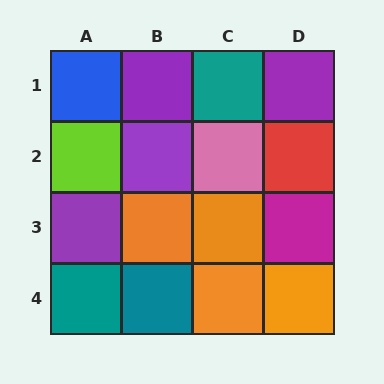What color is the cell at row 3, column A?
Purple.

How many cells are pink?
1 cell is pink.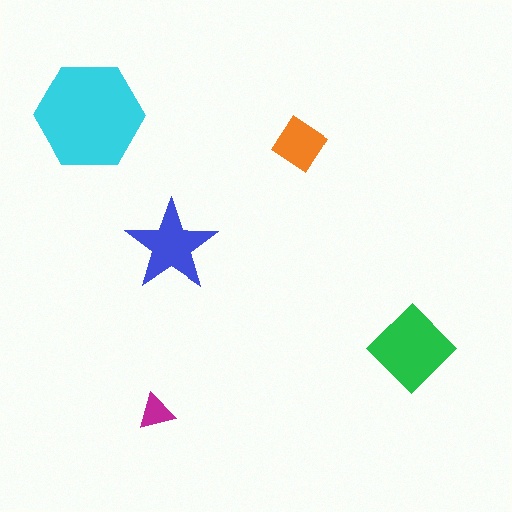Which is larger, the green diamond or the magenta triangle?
The green diamond.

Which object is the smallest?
The magenta triangle.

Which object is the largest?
The cyan hexagon.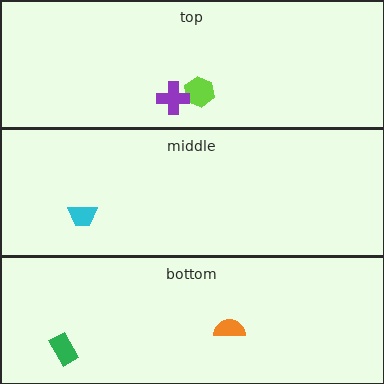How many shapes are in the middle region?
1.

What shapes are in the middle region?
The cyan trapezoid.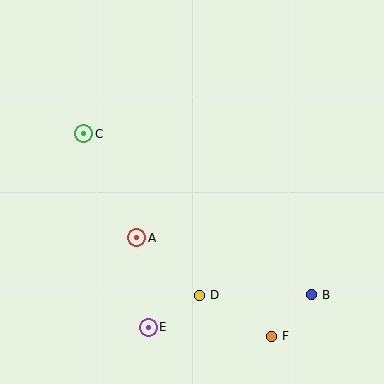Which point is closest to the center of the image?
Point A at (137, 238) is closest to the center.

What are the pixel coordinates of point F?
Point F is at (271, 336).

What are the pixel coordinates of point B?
Point B is at (311, 295).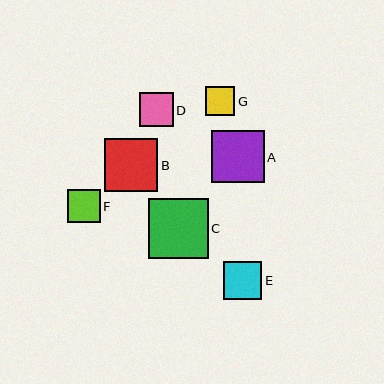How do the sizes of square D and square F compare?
Square D and square F are approximately the same size.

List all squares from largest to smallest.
From largest to smallest: C, B, A, E, D, F, G.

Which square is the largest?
Square C is the largest with a size of approximately 60 pixels.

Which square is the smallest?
Square G is the smallest with a size of approximately 29 pixels.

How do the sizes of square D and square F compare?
Square D and square F are approximately the same size.